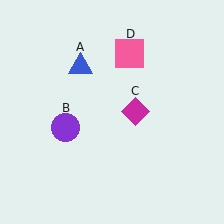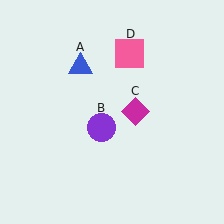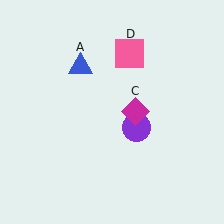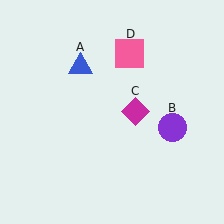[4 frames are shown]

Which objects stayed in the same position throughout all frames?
Blue triangle (object A) and magenta diamond (object C) and pink square (object D) remained stationary.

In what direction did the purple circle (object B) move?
The purple circle (object B) moved right.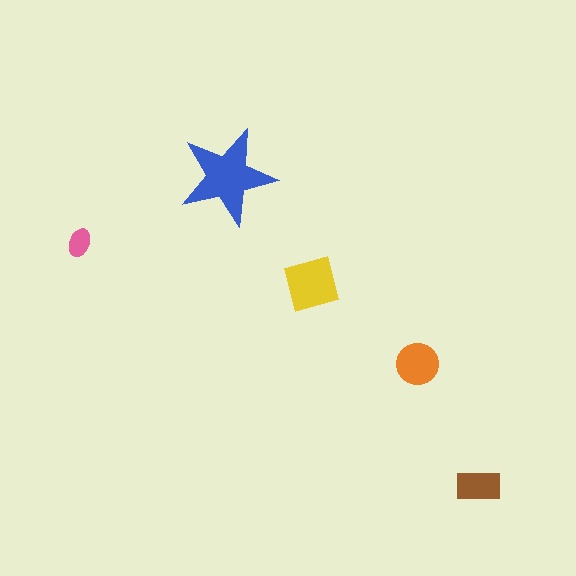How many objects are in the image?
There are 5 objects in the image.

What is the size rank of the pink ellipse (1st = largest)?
5th.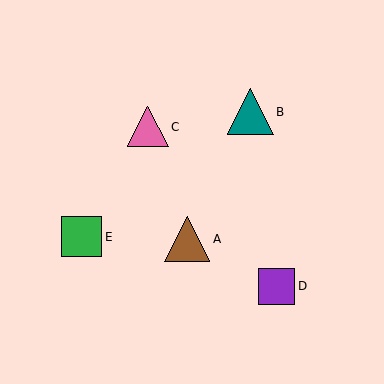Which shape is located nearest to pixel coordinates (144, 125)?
The pink triangle (labeled C) at (148, 127) is nearest to that location.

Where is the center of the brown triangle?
The center of the brown triangle is at (187, 239).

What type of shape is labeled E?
Shape E is a green square.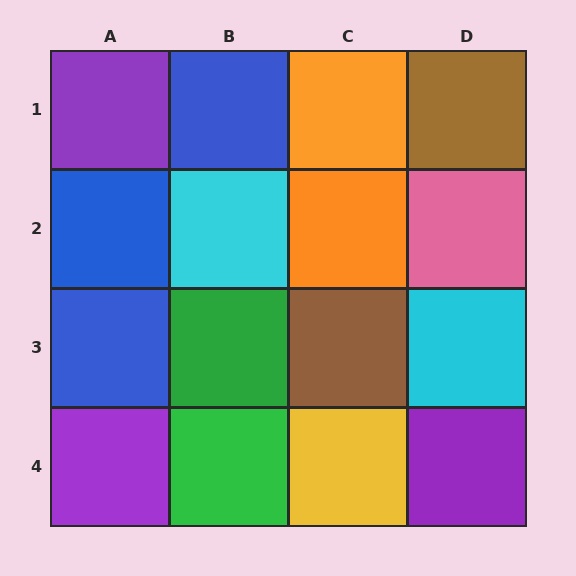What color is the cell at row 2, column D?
Pink.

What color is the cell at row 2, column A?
Blue.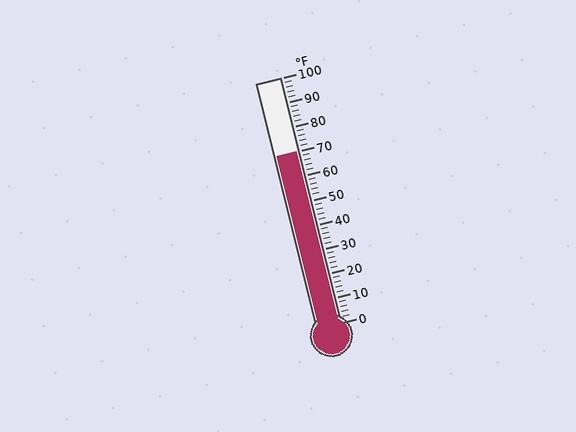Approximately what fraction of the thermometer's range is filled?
The thermometer is filled to approximately 70% of its range.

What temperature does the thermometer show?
The thermometer shows approximately 70°F.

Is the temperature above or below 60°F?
The temperature is above 60°F.